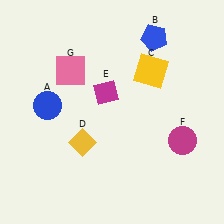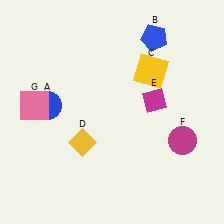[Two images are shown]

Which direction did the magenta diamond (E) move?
The magenta diamond (E) moved right.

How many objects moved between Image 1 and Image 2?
2 objects moved between the two images.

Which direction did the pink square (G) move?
The pink square (G) moved left.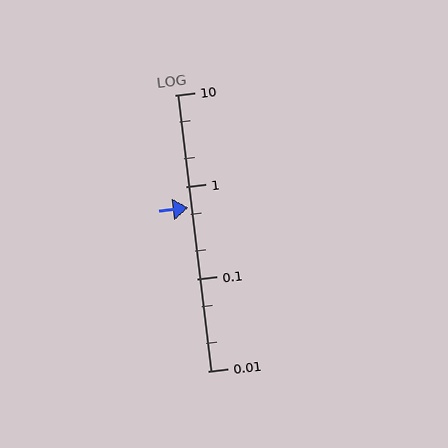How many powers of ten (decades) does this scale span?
The scale spans 3 decades, from 0.01 to 10.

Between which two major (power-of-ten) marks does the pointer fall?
The pointer is between 0.1 and 1.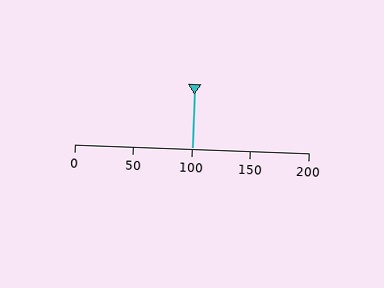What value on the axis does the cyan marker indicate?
The marker indicates approximately 100.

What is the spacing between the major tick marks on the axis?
The major ticks are spaced 50 apart.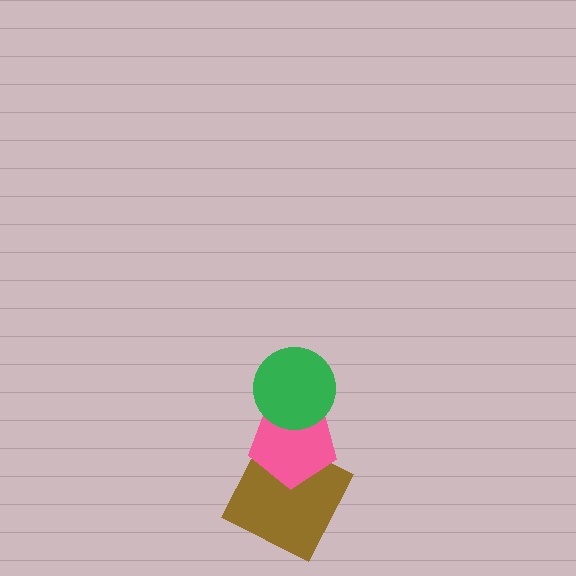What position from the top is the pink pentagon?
The pink pentagon is 2nd from the top.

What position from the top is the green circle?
The green circle is 1st from the top.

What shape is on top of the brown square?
The pink pentagon is on top of the brown square.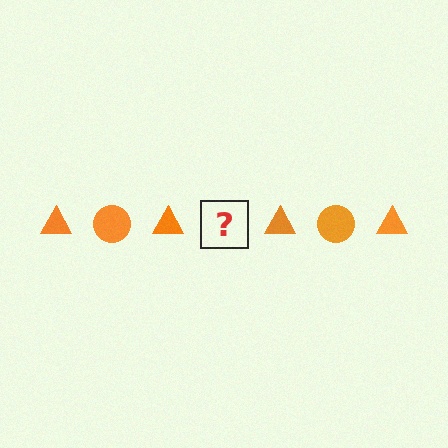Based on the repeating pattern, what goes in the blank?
The blank should be an orange circle.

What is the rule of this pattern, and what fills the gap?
The rule is that the pattern cycles through triangle, circle shapes in orange. The gap should be filled with an orange circle.